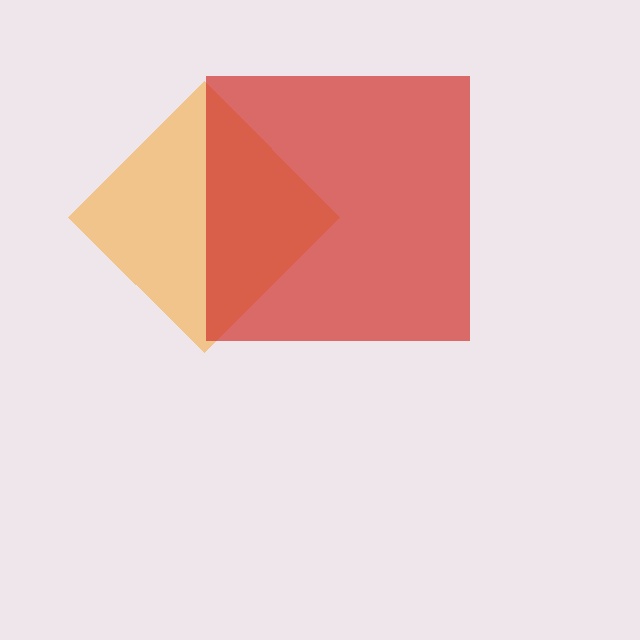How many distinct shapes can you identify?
There are 2 distinct shapes: an orange diamond, a red square.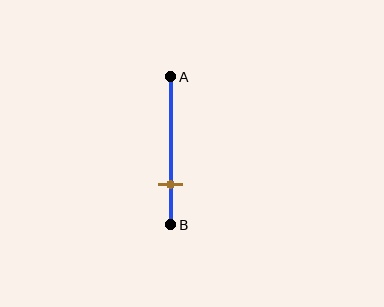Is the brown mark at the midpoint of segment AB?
No, the mark is at about 75% from A, not at the 50% midpoint.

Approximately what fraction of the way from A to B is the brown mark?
The brown mark is approximately 75% of the way from A to B.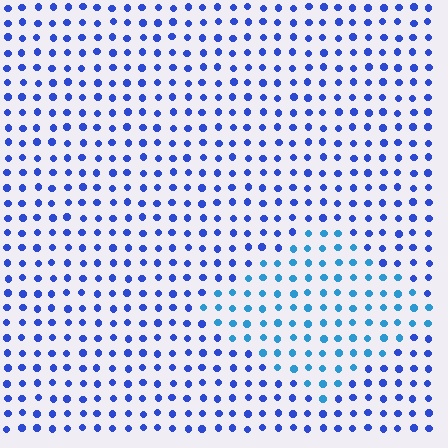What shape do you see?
I see a diamond.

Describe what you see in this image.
The image is filled with small blue elements in a uniform arrangement. A diamond-shaped region is visible where the elements are tinted to a slightly different hue, forming a subtle color boundary.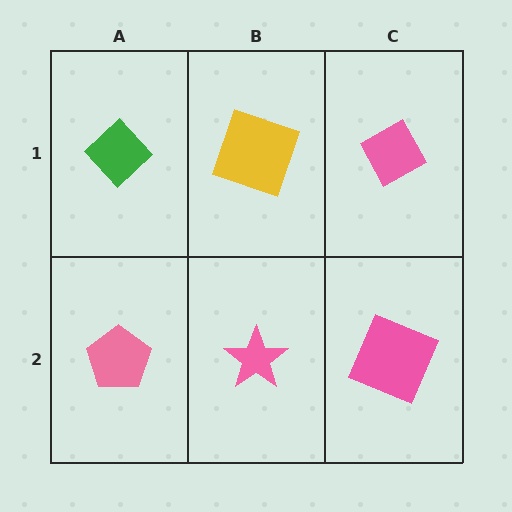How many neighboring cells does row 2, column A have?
2.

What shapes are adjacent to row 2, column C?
A pink diamond (row 1, column C), a pink star (row 2, column B).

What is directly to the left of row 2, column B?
A pink pentagon.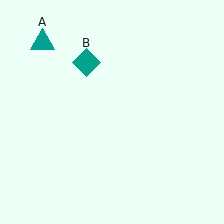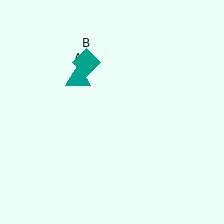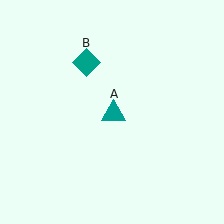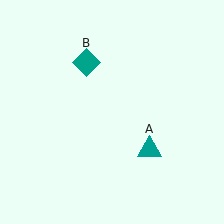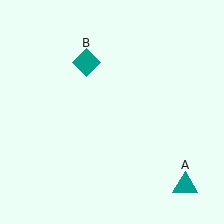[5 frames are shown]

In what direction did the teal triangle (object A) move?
The teal triangle (object A) moved down and to the right.